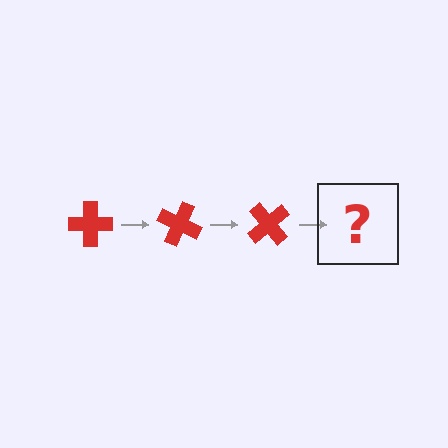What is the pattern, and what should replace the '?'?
The pattern is that the cross rotates 25 degrees each step. The '?' should be a red cross rotated 75 degrees.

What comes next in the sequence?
The next element should be a red cross rotated 75 degrees.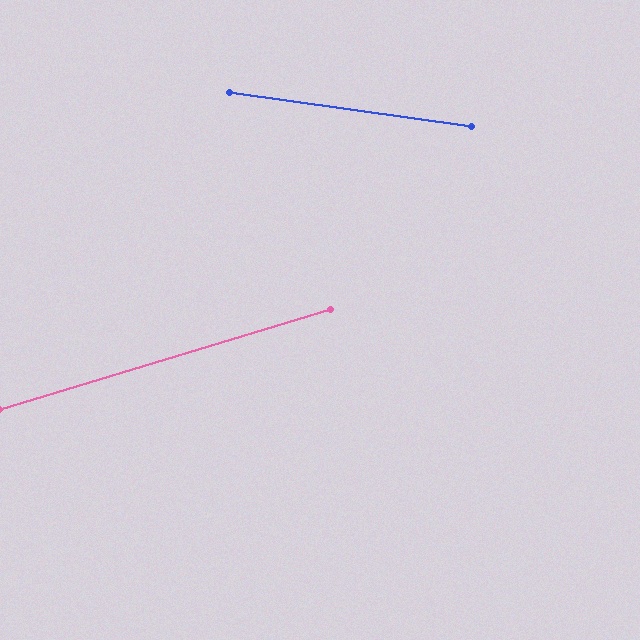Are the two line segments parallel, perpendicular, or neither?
Neither parallel nor perpendicular — they differ by about 25°.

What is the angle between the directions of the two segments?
Approximately 25 degrees.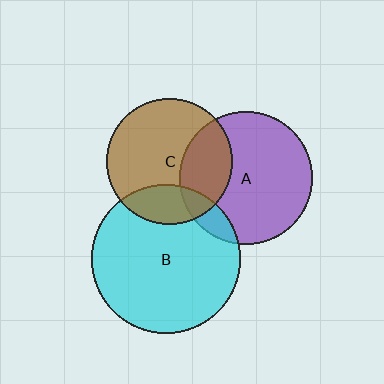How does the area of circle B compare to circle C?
Approximately 1.4 times.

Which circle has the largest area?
Circle B (cyan).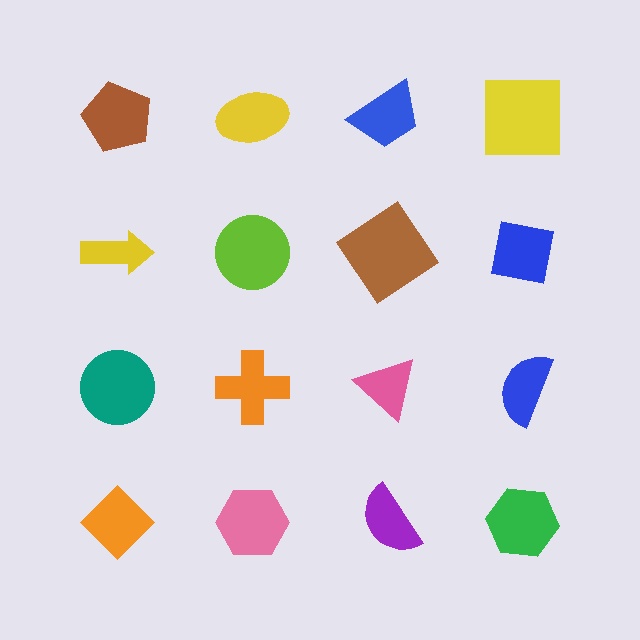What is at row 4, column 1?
An orange diamond.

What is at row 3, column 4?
A blue semicircle.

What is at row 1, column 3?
A blue trapezoid.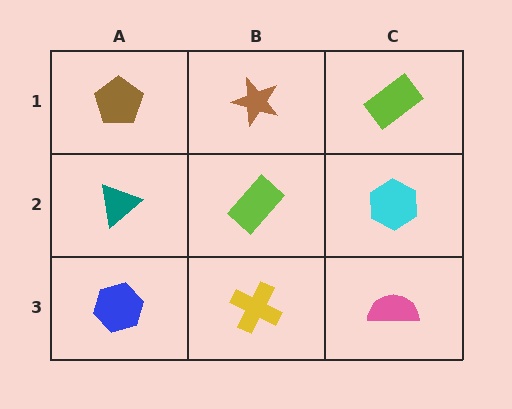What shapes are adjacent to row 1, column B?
A lime rectangle (row 2, column B), a brown pentagon (row 1, column A), a lime rectangle (row 1, column C).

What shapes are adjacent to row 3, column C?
A cyan hexagon (row 2, column C), a yellow cross (row 3, column B).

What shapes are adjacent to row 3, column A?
A teal triangle (row 2, column A), a yellow cross (row 3, column B).